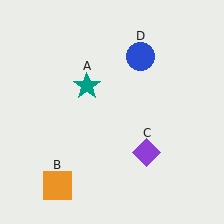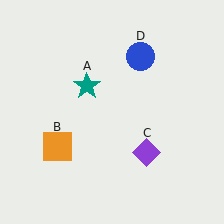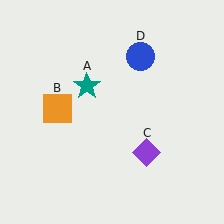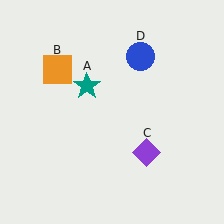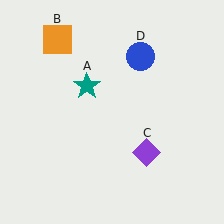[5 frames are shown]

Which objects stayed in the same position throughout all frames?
Teal star (object A) and purple diamond (object C) and blue circle (object D) remained stationary.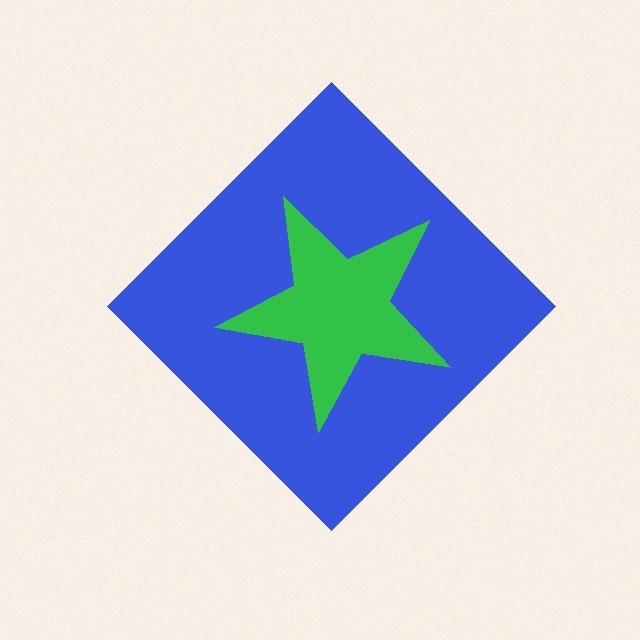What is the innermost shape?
The green star.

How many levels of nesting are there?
2.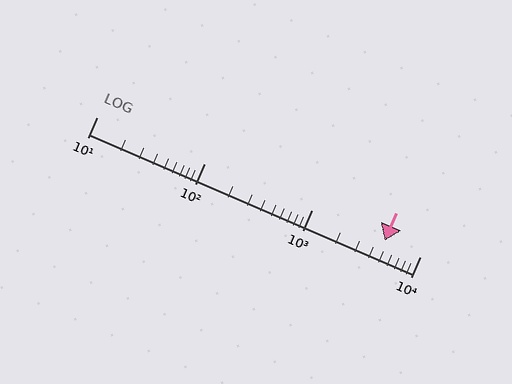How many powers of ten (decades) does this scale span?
The scale spans 3 decades, from 10 to 10000.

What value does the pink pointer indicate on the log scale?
The pointer indicates approximately 4700.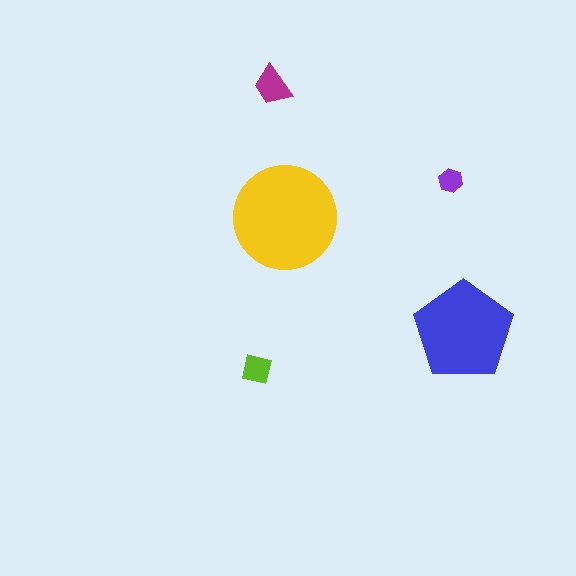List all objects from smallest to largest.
The purple hexagon, the lime square, the magenta trapezoid, the blue pentagon, the yellow circle.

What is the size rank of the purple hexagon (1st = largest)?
5th.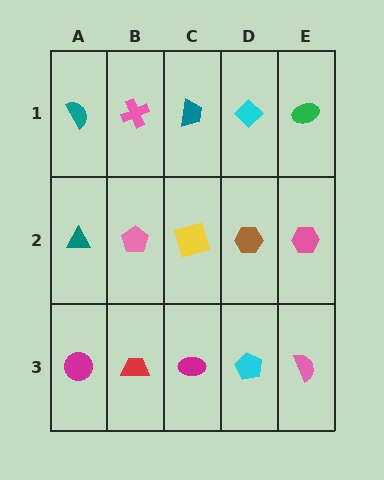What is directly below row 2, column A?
A magenta circle.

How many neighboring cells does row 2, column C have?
4.